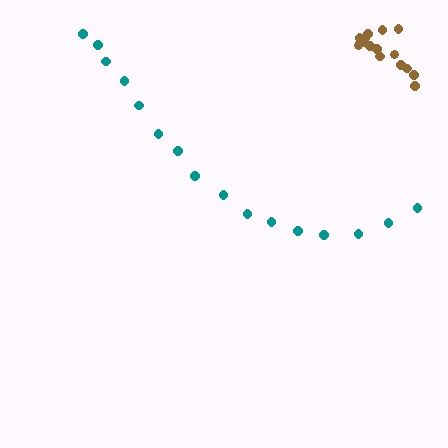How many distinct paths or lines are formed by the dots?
There are 2 distinct paths.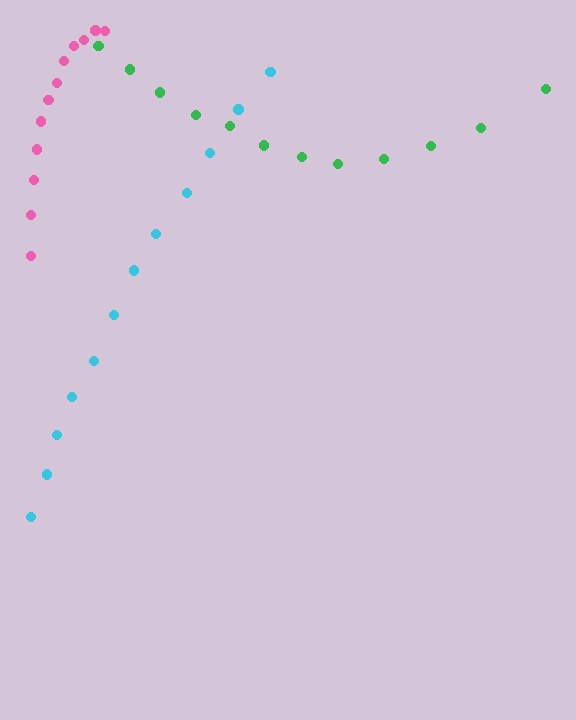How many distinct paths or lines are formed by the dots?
There are 3 distinct paths.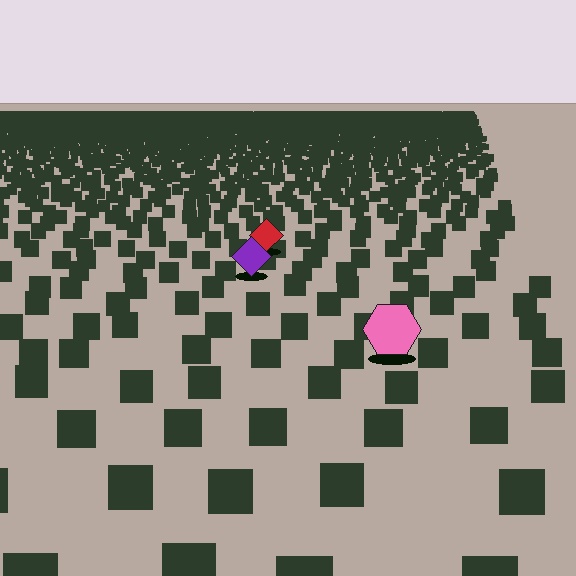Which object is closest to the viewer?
The pink hexagon is closest. The texture marks near it are larger and more spread out.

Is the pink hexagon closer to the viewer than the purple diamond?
Yes. The pink hexagon is closer — you can tell from the texture gradient: the ground texture is coarser near it.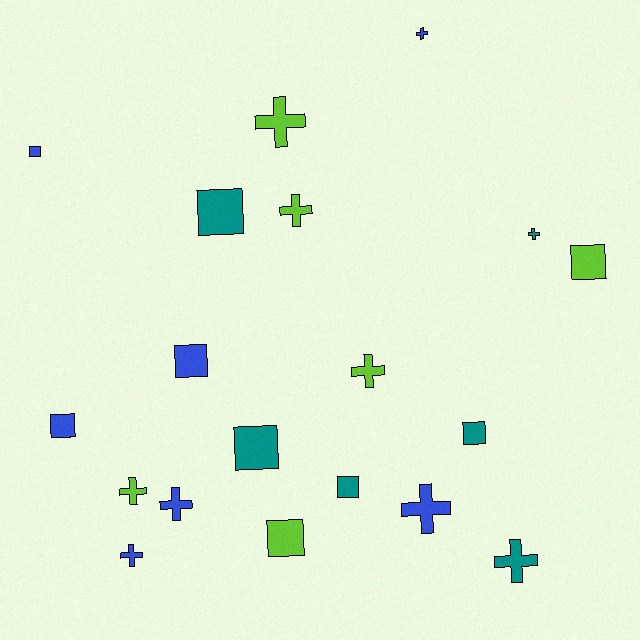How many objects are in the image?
There are 19 objects.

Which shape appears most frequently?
Cross, with 10 objects.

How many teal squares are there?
There are 4 teal squares.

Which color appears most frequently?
Blue, with 7 objects.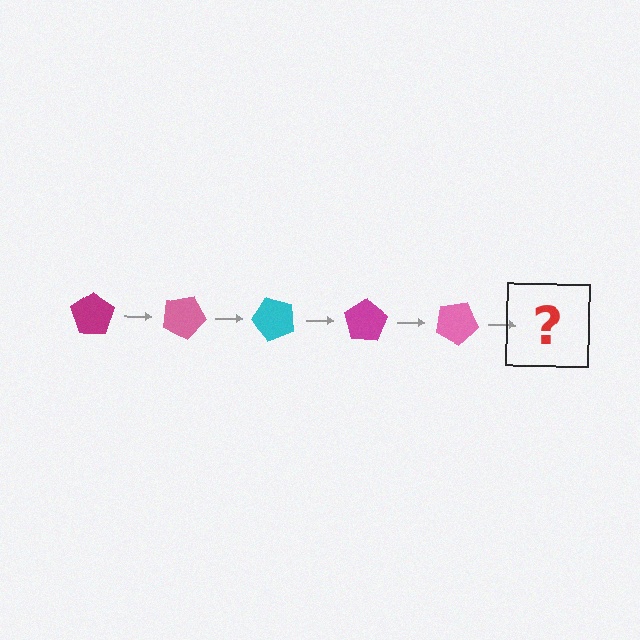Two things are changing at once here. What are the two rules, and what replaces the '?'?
The two rules are that it rotates 25 degrees each step and the color cycles through magenta, pink, and cyan. The '?' should be a cyan pentagon, rotated 125 degrees from the start.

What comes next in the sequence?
The next element should be a cyan pentagon, rotated 125 degrees from the start.